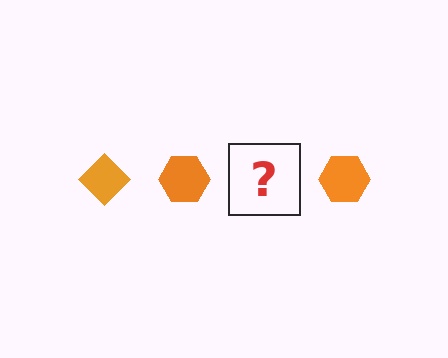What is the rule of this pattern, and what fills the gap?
The rule is that the pattern cycles through diamond, hexagon shapes in orange. The gap should be filled with an orange diamond.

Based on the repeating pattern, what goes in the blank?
The blank should be an orange diamond.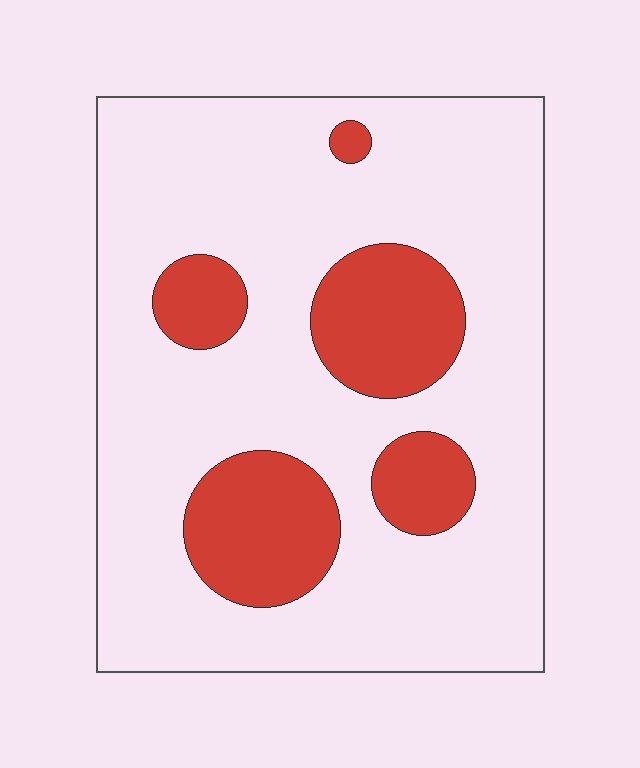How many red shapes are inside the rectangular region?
5.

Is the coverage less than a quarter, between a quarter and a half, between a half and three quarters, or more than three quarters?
Less than a quarter.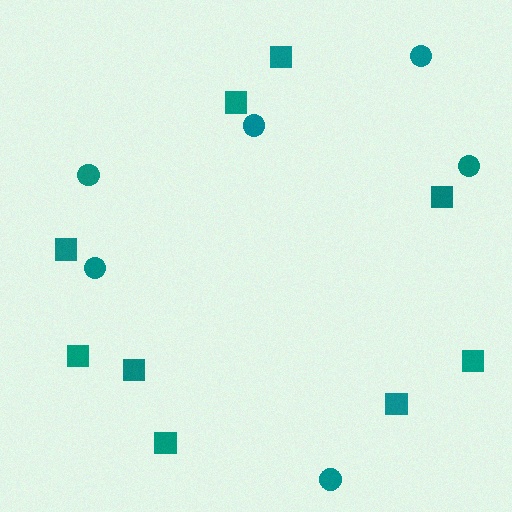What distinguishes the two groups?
There are 2 groups: one group of squares (9) and one group of circles (6).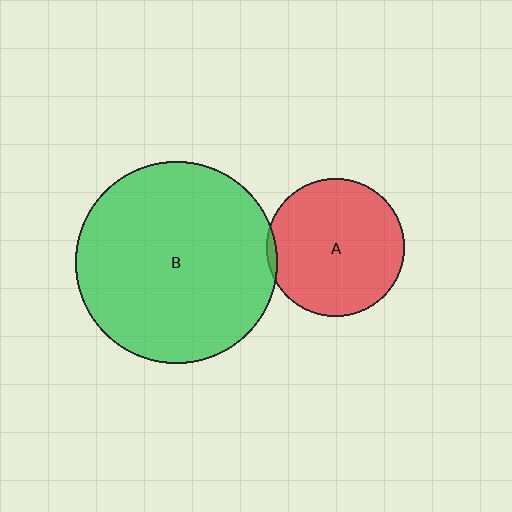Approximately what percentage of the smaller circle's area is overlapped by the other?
Approximately 5%.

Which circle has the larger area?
Circle B (green).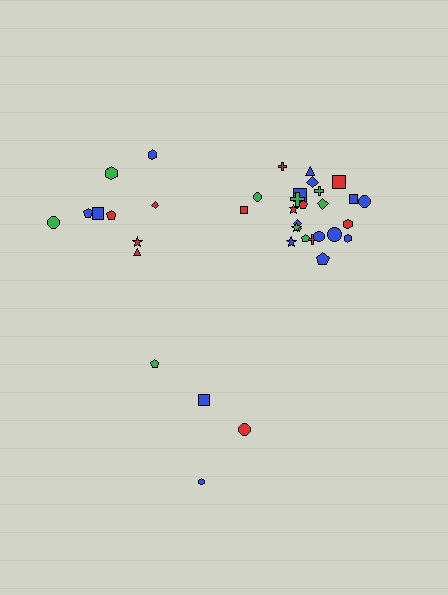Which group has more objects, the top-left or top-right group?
The top-right group.